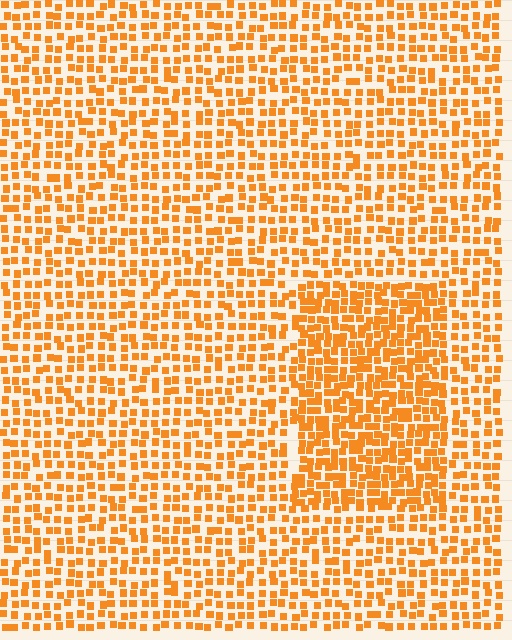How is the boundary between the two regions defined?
The boundary is defined by a change in element density (approximately 1.7x ratio). All elements are the same color, size, and shape.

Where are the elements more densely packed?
The elements are more densely packed inside the rectangle boundary.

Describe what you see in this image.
The image contains small orange elements arranged at two different densities. A rectangle-shaped region is visible where the elements are more densely packed than the surrounding area.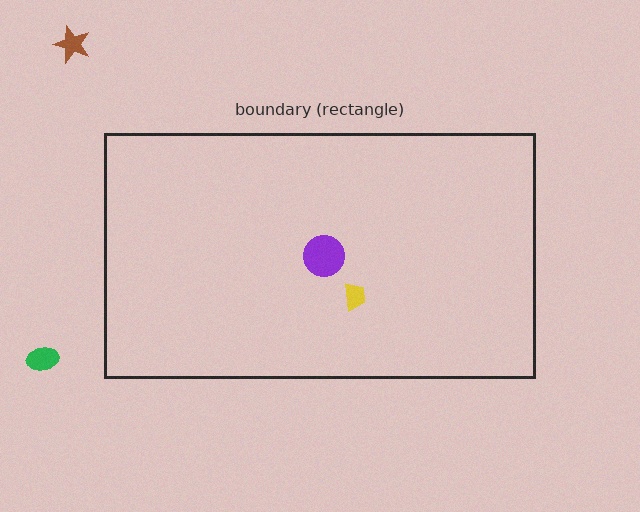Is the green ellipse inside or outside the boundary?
Outside.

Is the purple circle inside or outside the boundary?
Inside.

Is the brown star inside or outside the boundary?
Outside.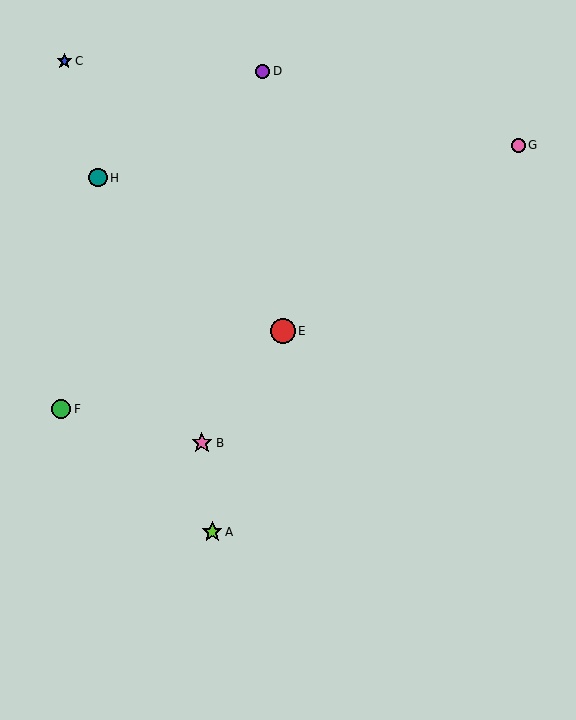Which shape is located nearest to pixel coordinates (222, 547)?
The lime star (labeled A) at (212, 532) is nearest to that location.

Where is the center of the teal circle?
The center of the teal circle is at (98, 178).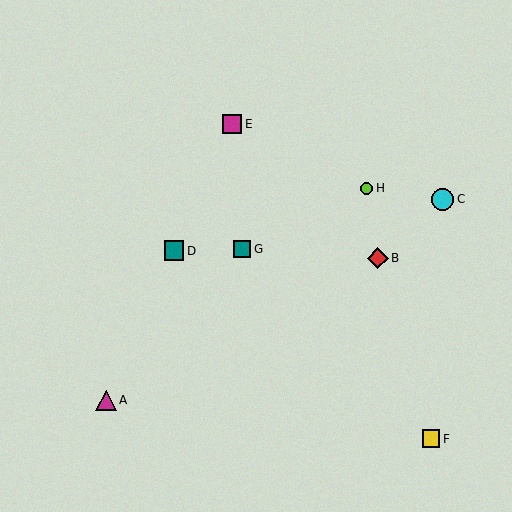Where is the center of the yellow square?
The center of the yellow square is at (431, 439).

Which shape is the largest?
The cyan circle (labeled C) is the largest.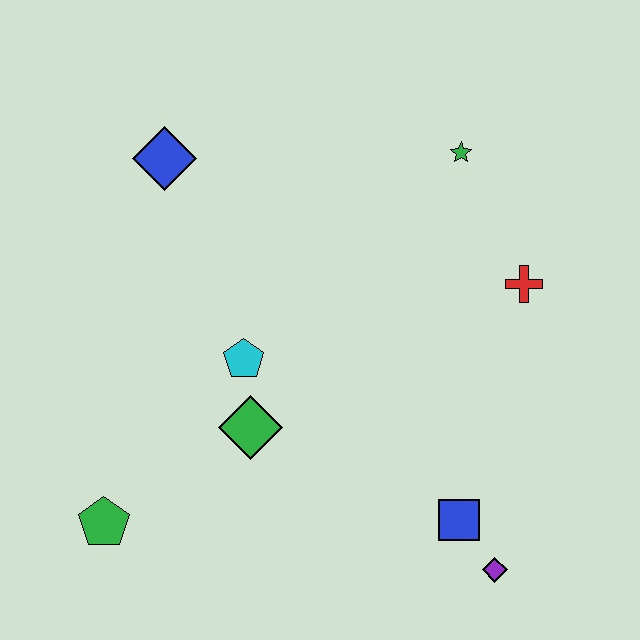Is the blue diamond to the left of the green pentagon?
No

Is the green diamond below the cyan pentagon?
Yes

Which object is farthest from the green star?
The green pentagon is farthest from the green star.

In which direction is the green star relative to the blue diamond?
The green star is to the right of the blue diamond.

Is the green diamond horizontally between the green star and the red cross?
No